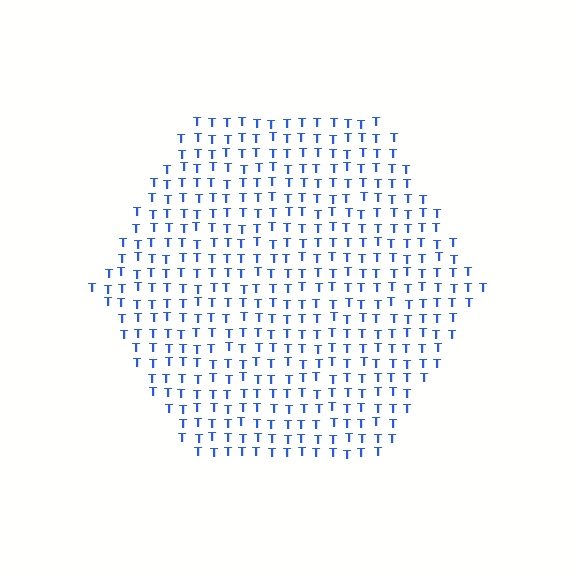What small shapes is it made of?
It is made of small letter T's.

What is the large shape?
The large shape is a hexagon.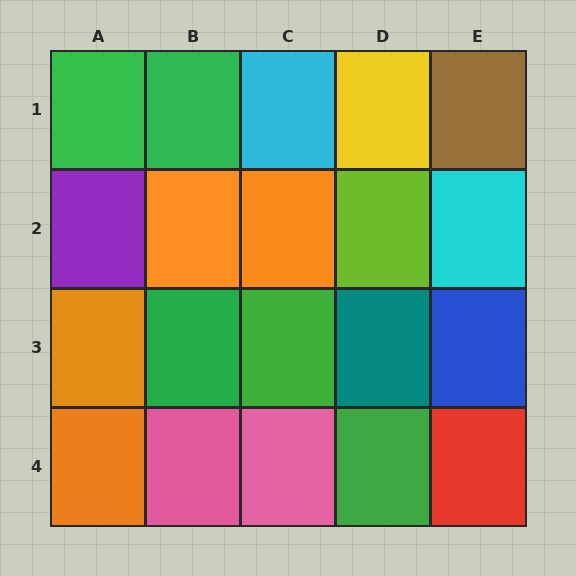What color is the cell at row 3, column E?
Blue.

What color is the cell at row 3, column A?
Orange.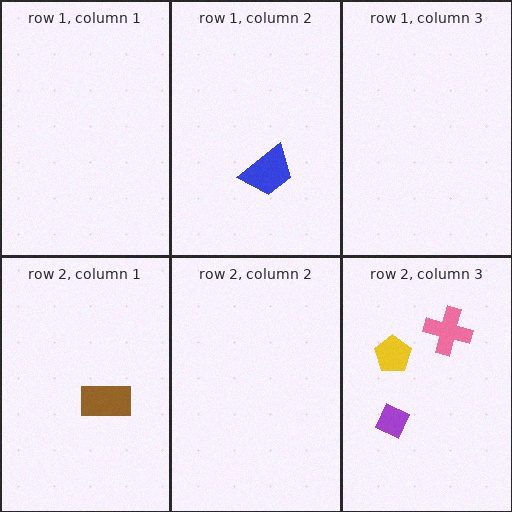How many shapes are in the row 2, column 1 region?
1.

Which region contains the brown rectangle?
The row 2, column 1 region.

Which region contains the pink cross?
The row 2, column 3 region.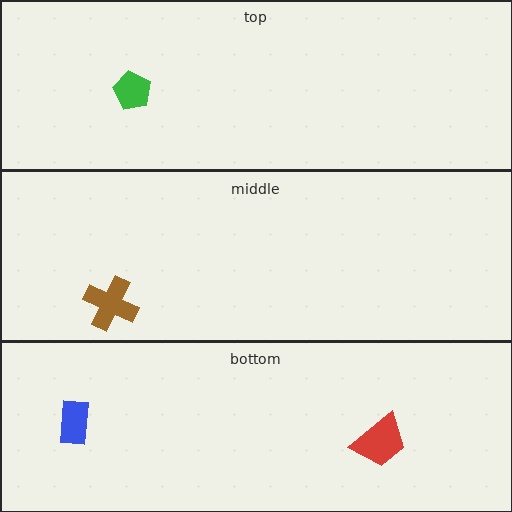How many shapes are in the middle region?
1.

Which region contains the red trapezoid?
The bottom region.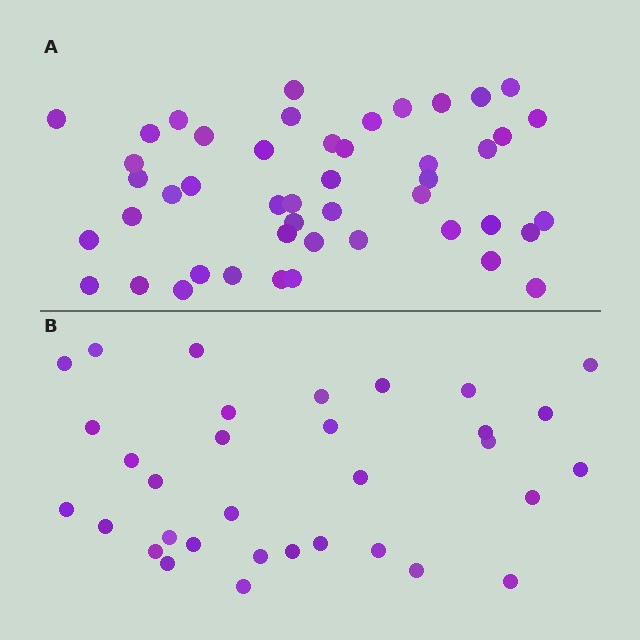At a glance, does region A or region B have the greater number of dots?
Region A (the top region) has more dots.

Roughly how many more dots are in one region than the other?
Region A has approximately 15 more dots than region B.